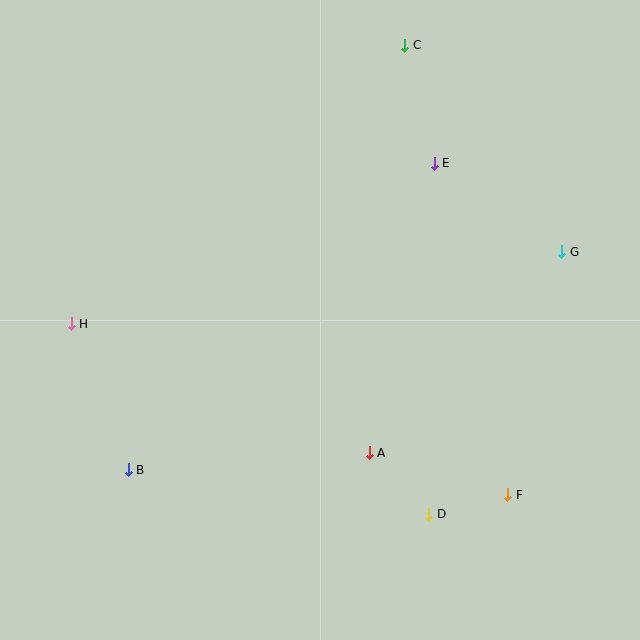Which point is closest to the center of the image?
Point A at (369, 453) is closest to the center.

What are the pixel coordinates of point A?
Point A is at (369, 453).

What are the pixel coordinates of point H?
Point H is at (71, 324).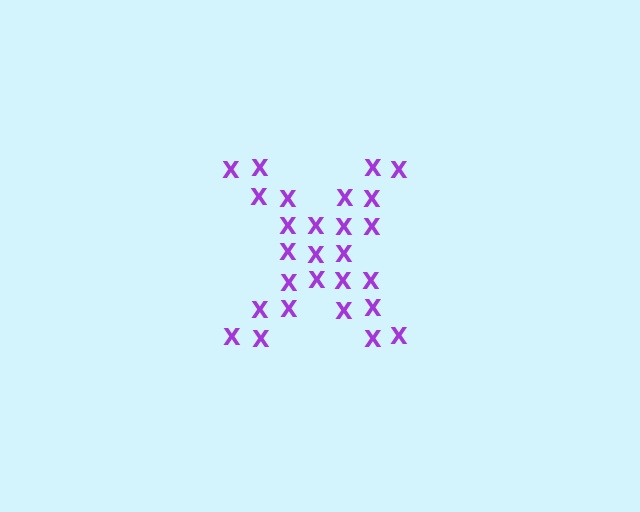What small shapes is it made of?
It is made of small letter X's.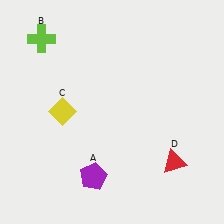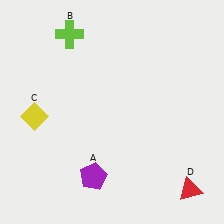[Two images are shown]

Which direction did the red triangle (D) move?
The red triangle (D) moved down.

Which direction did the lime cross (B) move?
The lime cross (B) moved right.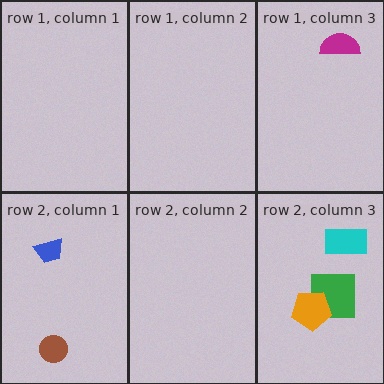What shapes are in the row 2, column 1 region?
The brown circle, the blue trapezoid.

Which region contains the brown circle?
The row 2, column 1 region.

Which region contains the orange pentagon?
The row 2, column 3 region.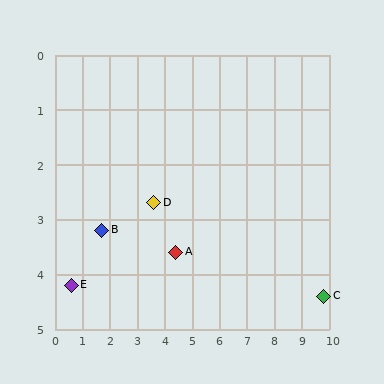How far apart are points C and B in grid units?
Points C and B are about 8.2 grid units apart.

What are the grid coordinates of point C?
Point C is at approximately (9.8, 4.4).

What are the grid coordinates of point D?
Point D is at approximately (3.6, 2.7).